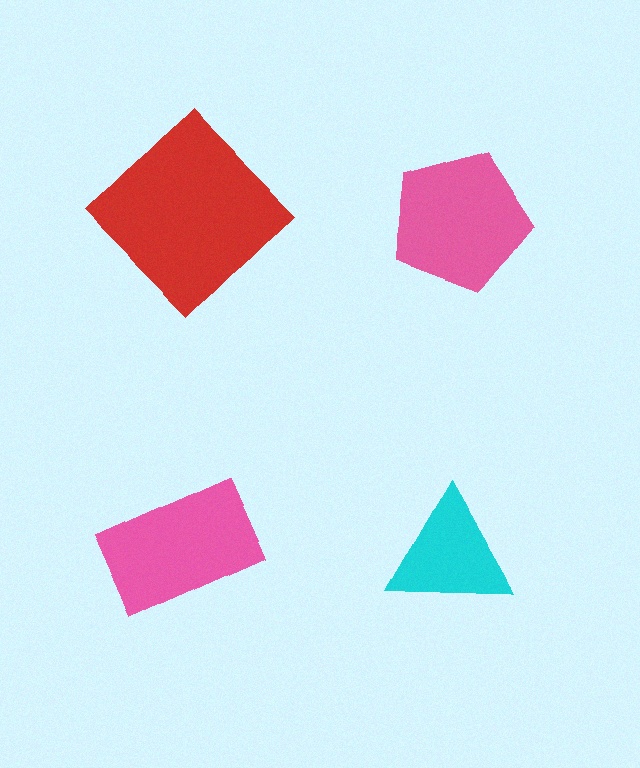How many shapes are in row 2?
2 shapes.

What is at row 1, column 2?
A pink pentagon.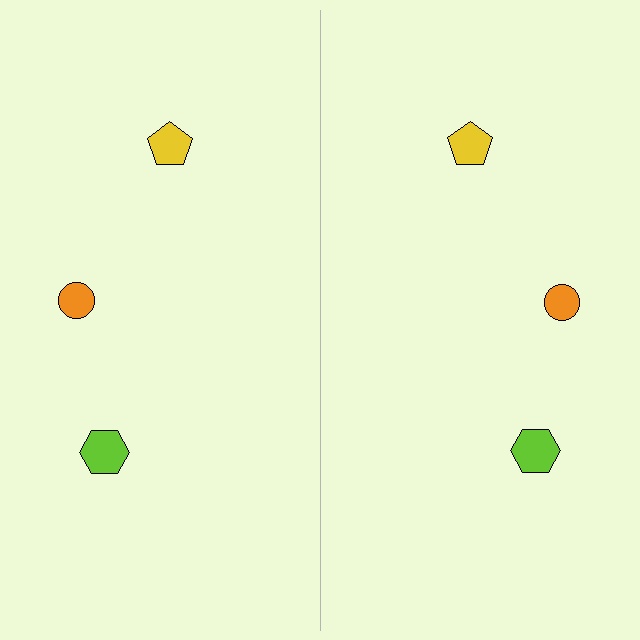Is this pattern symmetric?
Yes, this pattern has bilateral (reflection) symmetry.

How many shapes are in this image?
There are 6 shapes in this image.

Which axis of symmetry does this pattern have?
The pattern has a vertical axis of symmetry running through the center of the image.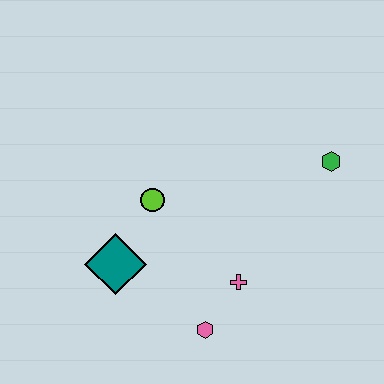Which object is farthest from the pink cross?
The green hexagon is farthest from the pink cross.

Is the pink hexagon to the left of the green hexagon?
Yes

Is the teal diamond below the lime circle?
Yes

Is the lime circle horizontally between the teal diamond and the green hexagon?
Yes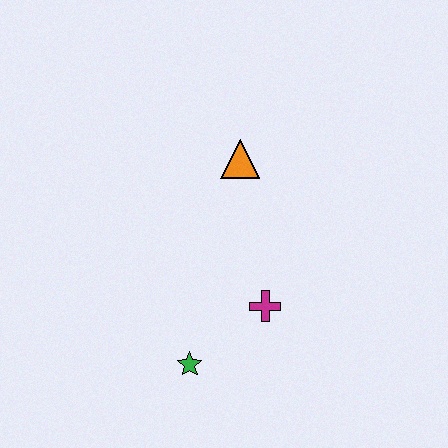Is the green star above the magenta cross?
No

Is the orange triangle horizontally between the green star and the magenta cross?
Yes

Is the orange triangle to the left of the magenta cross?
Yes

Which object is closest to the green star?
The magenta cross is closest to the green star.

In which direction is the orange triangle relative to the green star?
The orange triangle is above the green star.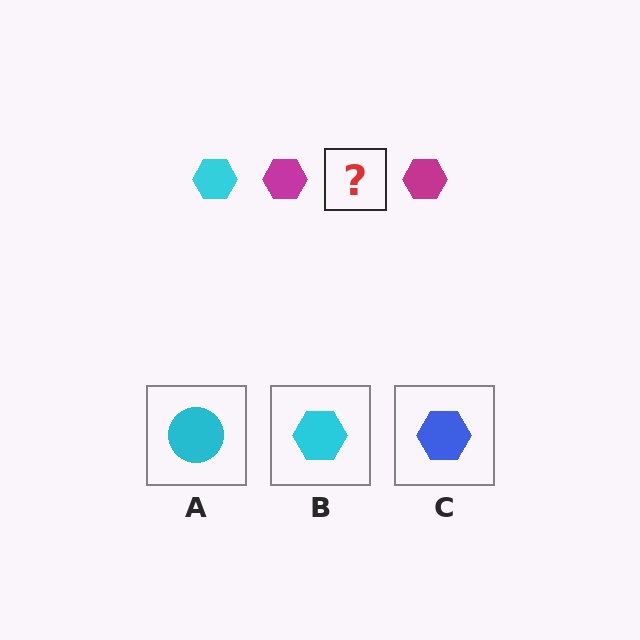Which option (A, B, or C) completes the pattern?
B.